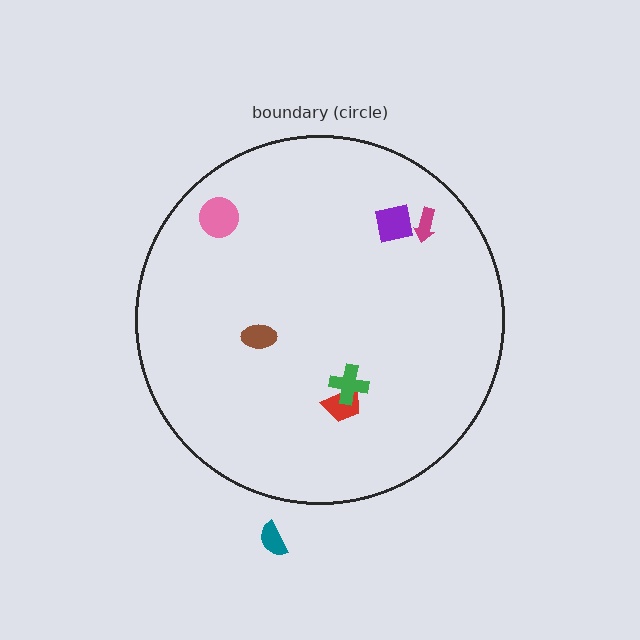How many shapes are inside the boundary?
6 inside, 1 outside.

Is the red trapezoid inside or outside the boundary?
Inside.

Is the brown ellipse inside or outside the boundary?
Inside.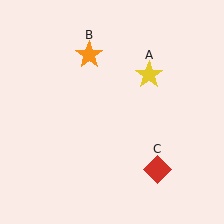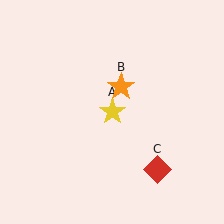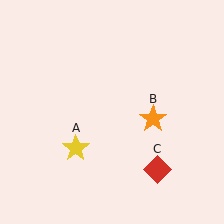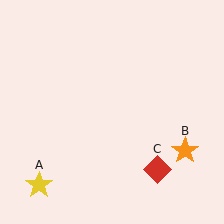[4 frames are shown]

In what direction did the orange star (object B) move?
The orange star (object B) moved down and to the right.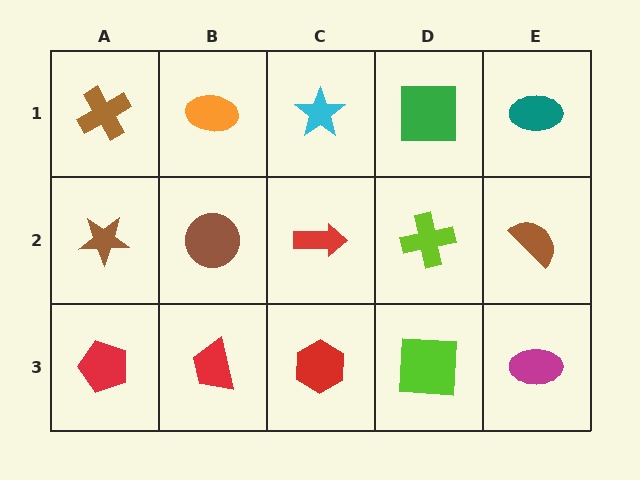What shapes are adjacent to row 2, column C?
A cyan star (row 1, column C), a red hexagon (row 3, column C), a brown circle (row 2, column B), a lime cross (row 2, column D).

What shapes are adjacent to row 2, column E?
A teal ellipse (row 1, column E), a magenta ellipse (row 3, column E), a lime cross (row 2, column D).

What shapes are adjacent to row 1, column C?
A red arrow (row 2, column C), an orange ellipse (row 1, column B), a green square (row 1, column D).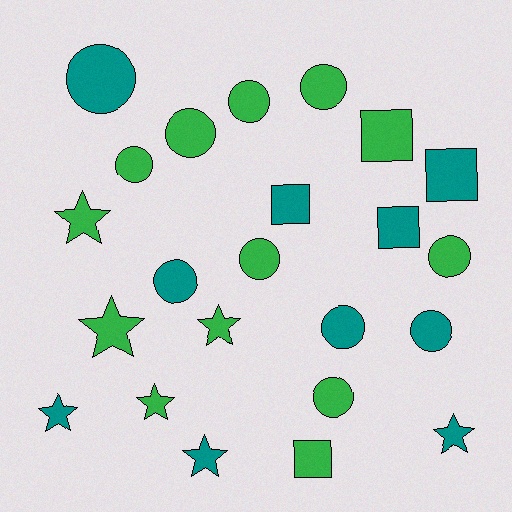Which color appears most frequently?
Green, with 13 objects.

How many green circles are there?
There are 7 green circles.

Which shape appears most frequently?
Circle, with 11 objects.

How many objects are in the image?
There are 23 objects.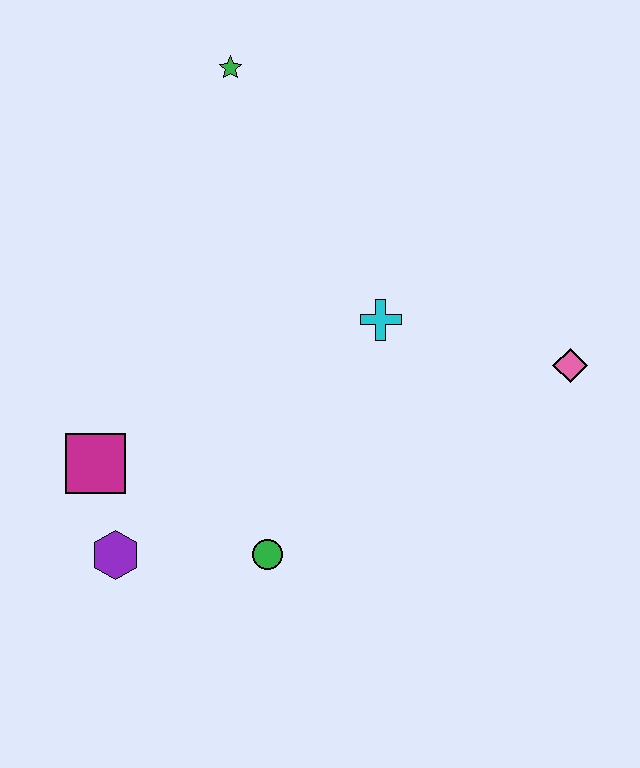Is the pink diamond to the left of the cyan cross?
No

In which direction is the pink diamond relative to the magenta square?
The pink diamond is to the right of the magenta square.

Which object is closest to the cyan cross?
The pink diamond is closest to the cyan cross.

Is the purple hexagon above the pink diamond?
No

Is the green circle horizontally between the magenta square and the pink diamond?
Yes